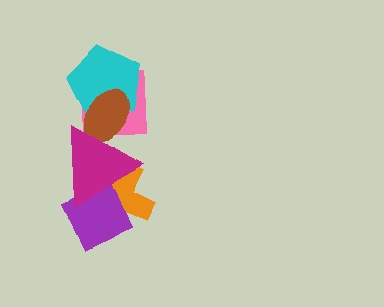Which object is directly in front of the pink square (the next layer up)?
The cyan pentagon is directly in front of the pink square.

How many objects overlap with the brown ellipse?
3 objects overlap with the brown ellipse.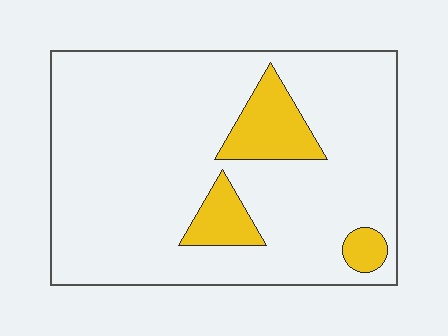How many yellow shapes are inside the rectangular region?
3.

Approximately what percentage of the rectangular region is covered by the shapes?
Approximately 15%.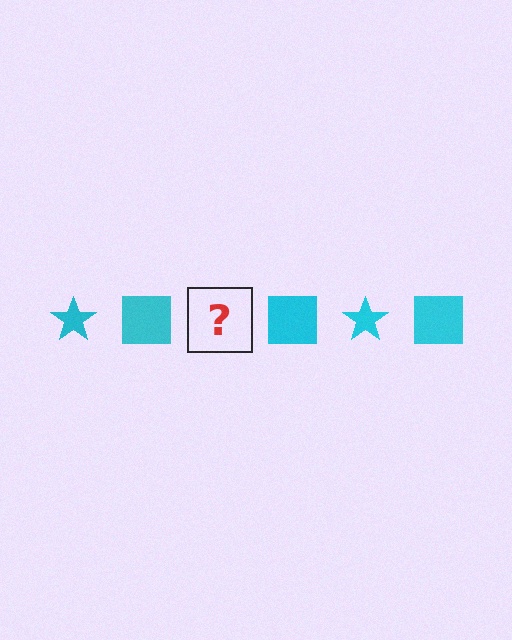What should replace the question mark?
The question mark should be replaced with a cyan star.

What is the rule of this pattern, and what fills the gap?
The rule is that the pattern cycles through star, square shapes in cyan. The gap should be filled with a cyan star.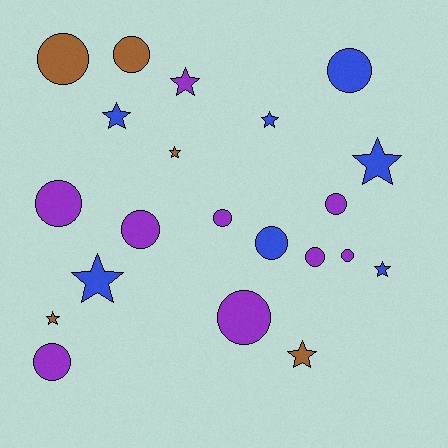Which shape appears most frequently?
Circle, with 12 objects.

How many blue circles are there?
There are 2 blue circles.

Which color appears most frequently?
Purple, with 9 objects.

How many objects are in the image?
There are 21 objects.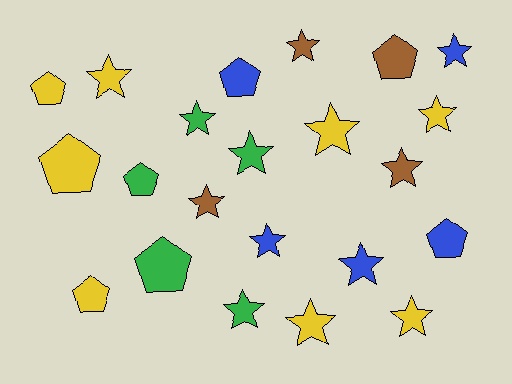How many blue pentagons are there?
There are 2 blue pentagons.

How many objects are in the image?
There are 22 objects.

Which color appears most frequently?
Yellow, with 8 objects.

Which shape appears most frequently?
Star, with 14 objects.